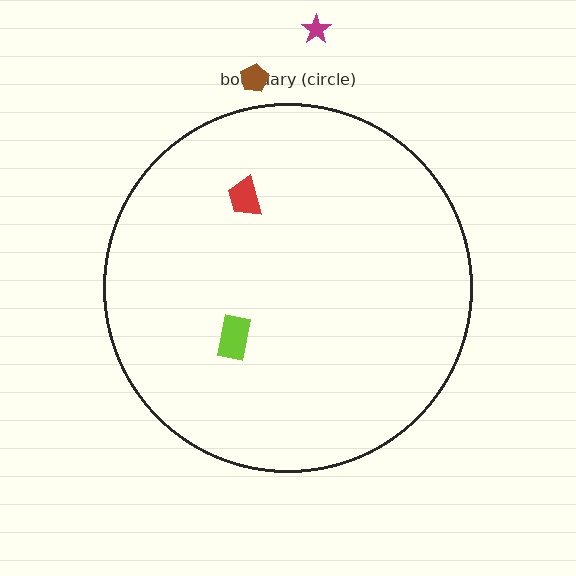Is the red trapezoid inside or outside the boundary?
Inside.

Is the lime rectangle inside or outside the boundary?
Inside.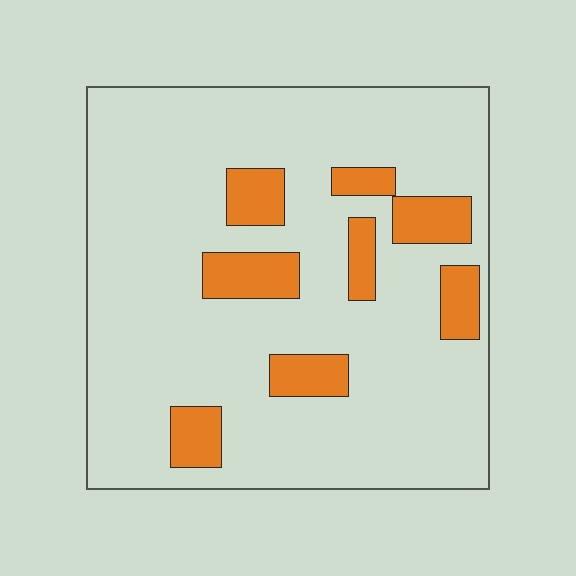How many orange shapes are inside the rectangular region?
8.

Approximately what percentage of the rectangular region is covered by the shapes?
Approximately 15%.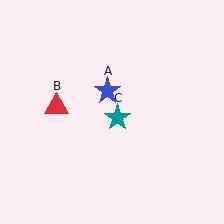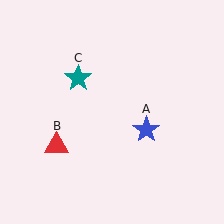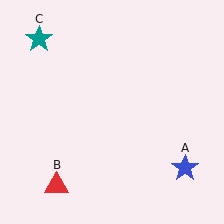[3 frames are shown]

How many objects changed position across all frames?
3 objects changed position: blue star (object A), red triangle (object B), teal star (object C).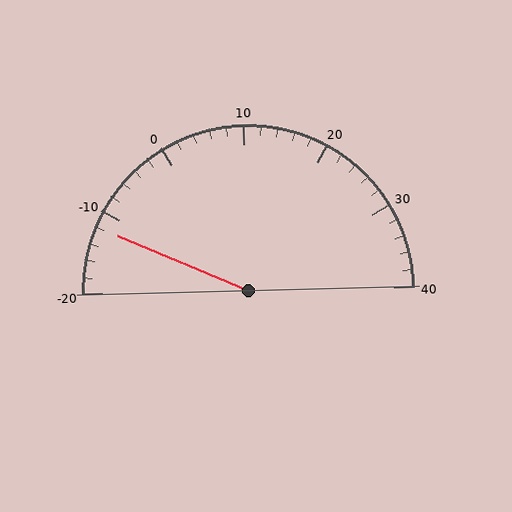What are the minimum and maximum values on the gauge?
The gauge ranges from -20 to 40.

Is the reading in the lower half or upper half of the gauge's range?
The reading is in the lower half of the range (-20 to 40).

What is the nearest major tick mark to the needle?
The nearest major tick mark is -10.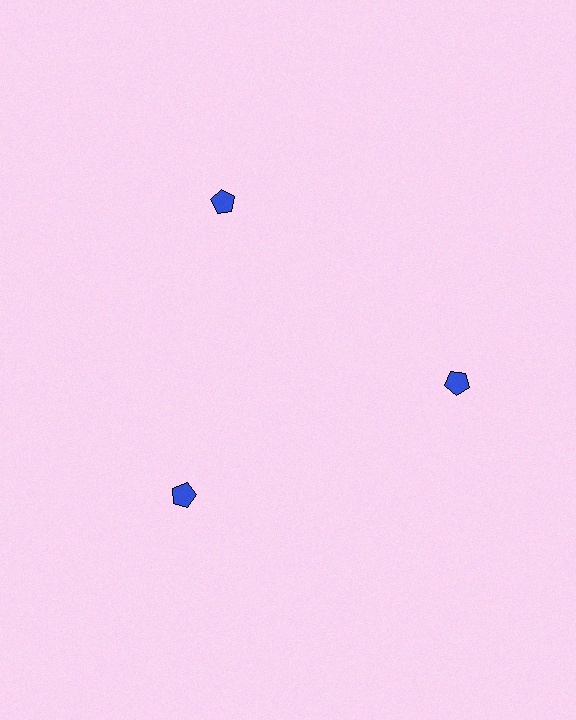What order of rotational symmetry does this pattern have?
This pattern has 3-fold rotational symmetry.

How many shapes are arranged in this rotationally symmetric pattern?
There are 3 shapes, arranged in 3 groups of 1.